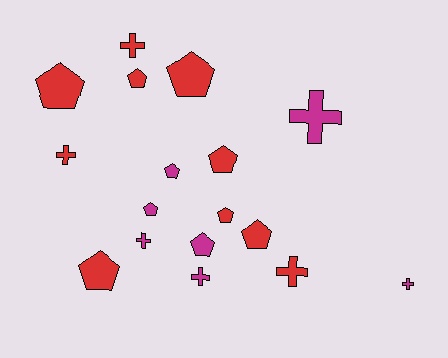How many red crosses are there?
There are 3 red crosses.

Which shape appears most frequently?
Pentagon, with 10 objects.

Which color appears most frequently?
Red, with 10 objects.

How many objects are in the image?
There are 17 objects.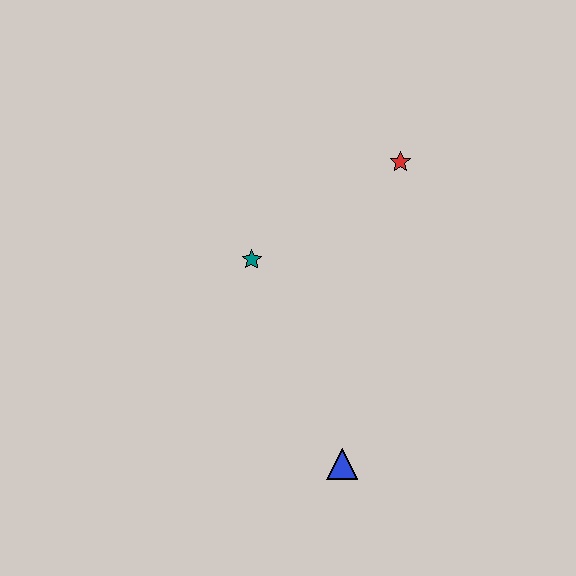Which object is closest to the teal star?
The red star is closest to the teal star.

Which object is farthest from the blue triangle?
The red star is farthest from the blue triangle.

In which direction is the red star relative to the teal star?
The red star is to the right of the teal star.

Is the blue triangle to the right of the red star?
No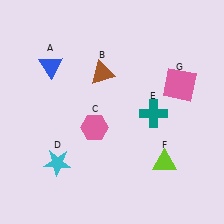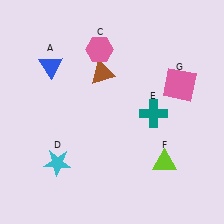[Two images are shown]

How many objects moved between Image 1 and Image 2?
1 object moved between the two images.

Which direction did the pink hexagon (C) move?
The pink hexagon (C) moved up.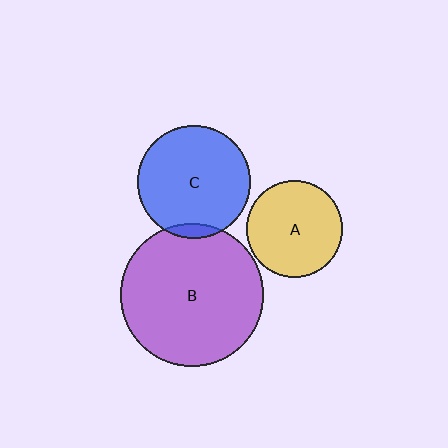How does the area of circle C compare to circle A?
Approximately 1.4 times.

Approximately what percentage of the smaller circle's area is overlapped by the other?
Approximately 5%.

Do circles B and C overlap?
Yes.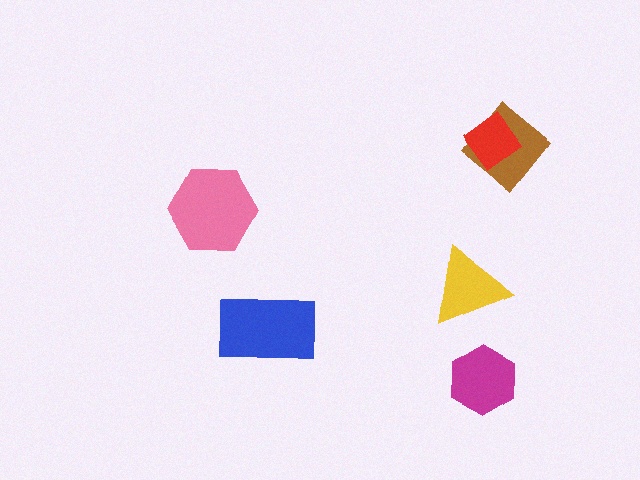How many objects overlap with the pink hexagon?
0 objects overlap with the pink hexagon.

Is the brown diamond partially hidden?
Yes, it is partially covered by another shape.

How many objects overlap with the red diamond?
1 object overlaps with the red diamond.